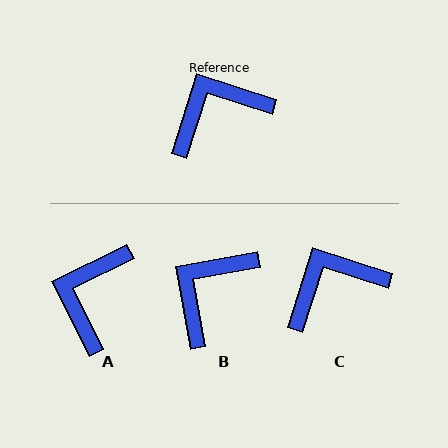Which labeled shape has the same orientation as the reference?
C.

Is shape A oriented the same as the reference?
No, it is off by about 44 degrees.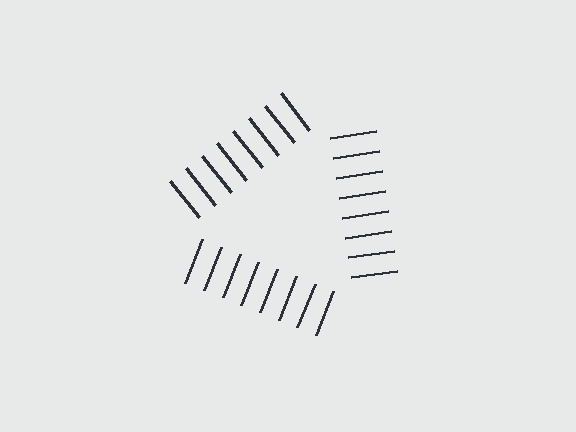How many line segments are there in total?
24 — 8 along each of the 3 edges.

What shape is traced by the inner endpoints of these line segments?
An illusory triangle — the line segments terminate on its edges but no continuous stroke is drawn.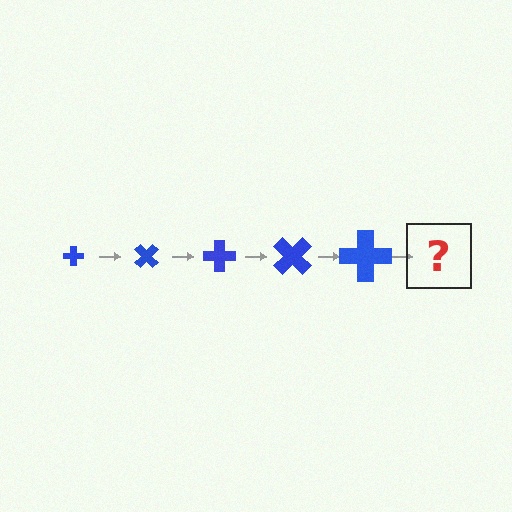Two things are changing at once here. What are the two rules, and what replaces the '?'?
The two rules are that the cross grows larger each step and it rotates 45 degrees each step. The '?' should be a cross, larger than the previous one and rotated 225 degrees from the start.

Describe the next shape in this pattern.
It should be a cross, larger than the previous one and rotated 225 degrees from the start.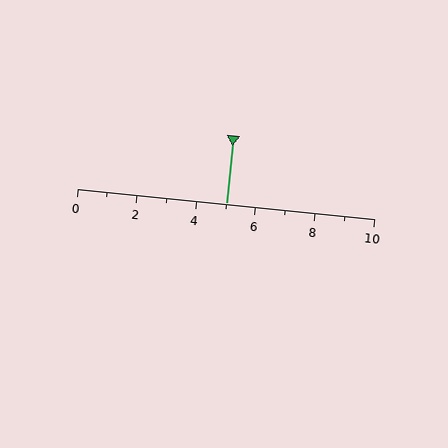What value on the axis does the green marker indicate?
The marker indicates approximately 5.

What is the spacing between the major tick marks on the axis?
The major ticks are spaced 2 apart.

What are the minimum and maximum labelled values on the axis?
The axis runs from 0 to 10.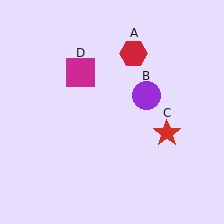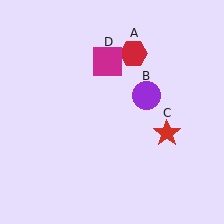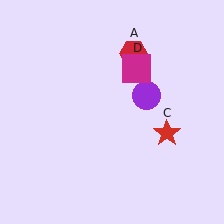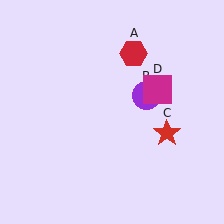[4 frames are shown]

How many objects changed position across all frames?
1 object changed position: magenta square (object D).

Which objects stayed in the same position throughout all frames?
Red hexagon (object A) and purple circle (object B) and red star (object C) remained stationary.